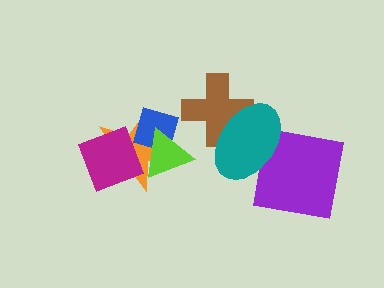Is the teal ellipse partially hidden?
No, no other shape covers it.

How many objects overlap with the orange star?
3 objects overlap with the orange star.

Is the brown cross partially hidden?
Yes, it is partially covered by another shape.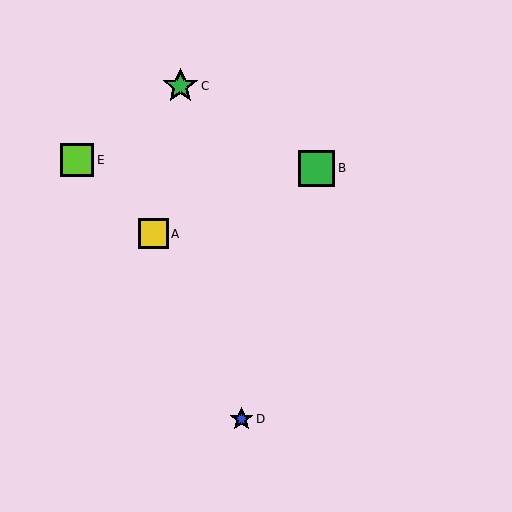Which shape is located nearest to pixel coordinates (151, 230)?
The yellow square (labeled A) at (154, 234) is nearest to that location.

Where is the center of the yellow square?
The center of the yellow square is at (154, 234).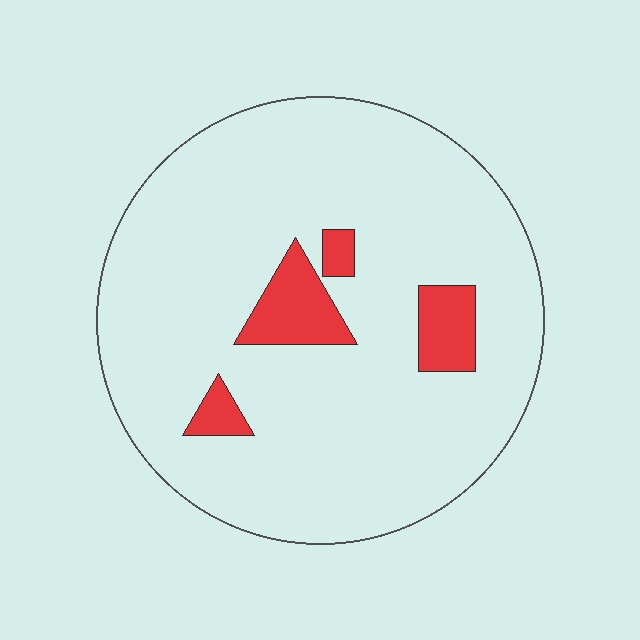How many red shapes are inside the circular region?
4.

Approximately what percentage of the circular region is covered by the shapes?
Approximately 10%.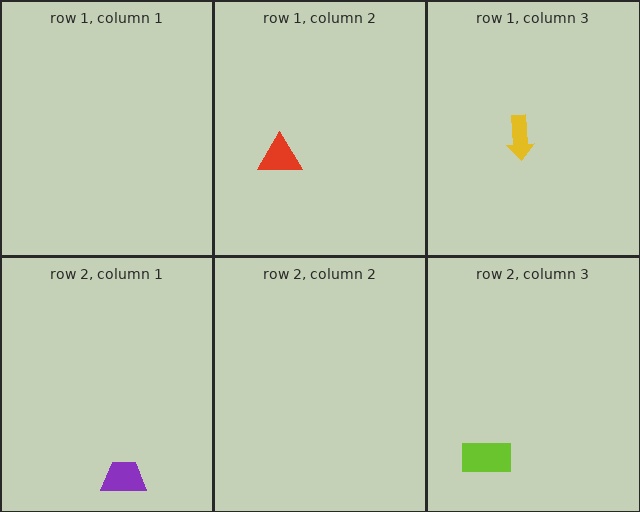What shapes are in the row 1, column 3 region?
The yellow arrow.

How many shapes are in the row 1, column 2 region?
1.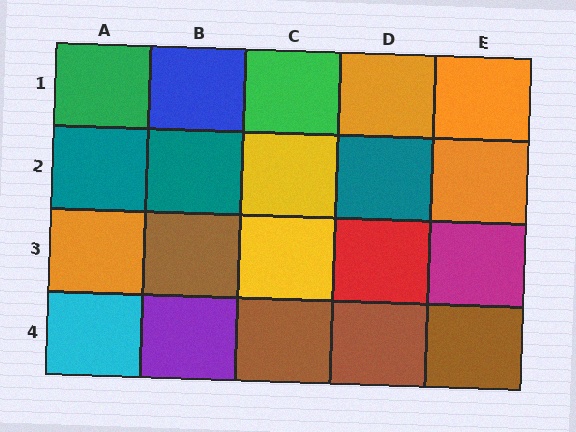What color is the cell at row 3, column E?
Magenta.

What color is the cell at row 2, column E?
Orange.